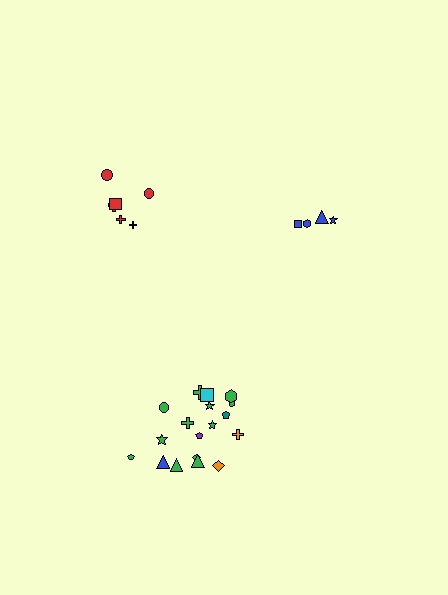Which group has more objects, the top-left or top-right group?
The top-left group.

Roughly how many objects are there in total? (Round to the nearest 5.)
Roughly 30 objects in total.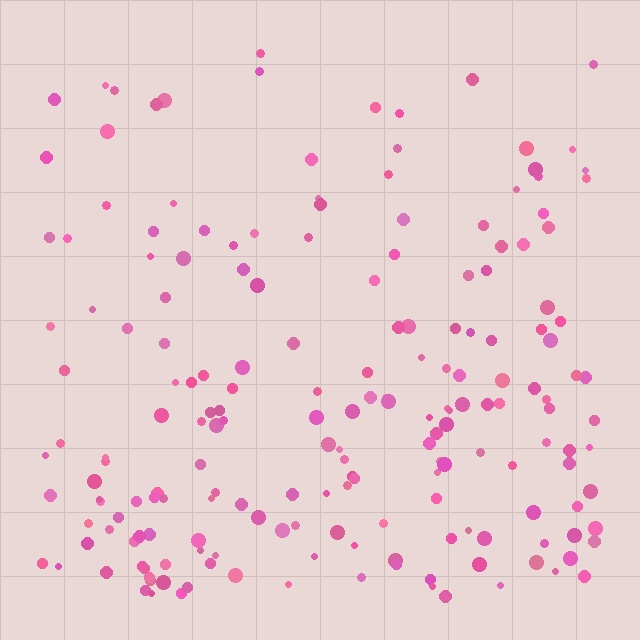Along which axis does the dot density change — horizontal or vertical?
Vertical.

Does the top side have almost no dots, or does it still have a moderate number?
Still a moderate number, just noticeably fewer than the bottom.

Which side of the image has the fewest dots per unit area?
The top.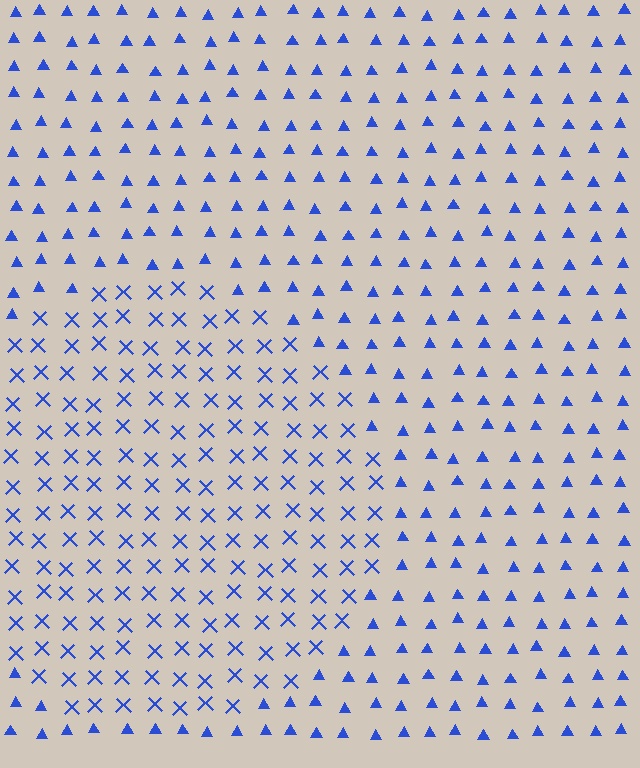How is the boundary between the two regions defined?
The boundary is defined by a change in element shape: X marks inside vs. triangles outside. All elements share the same color and spacing.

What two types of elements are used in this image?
The image uses X marks inside the circle region and triangles outside it.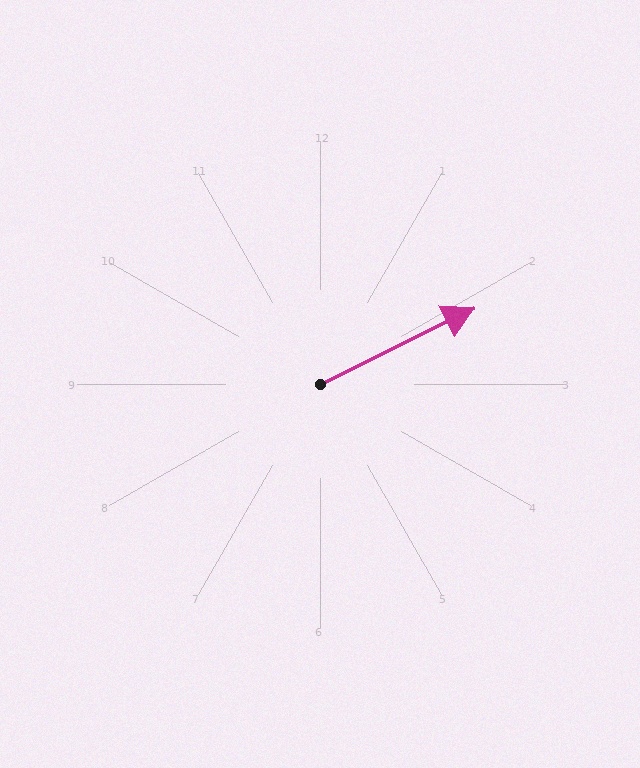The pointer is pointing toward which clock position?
Roughly 2 o'clock.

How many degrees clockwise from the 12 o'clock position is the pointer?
Approximately 64 degrees.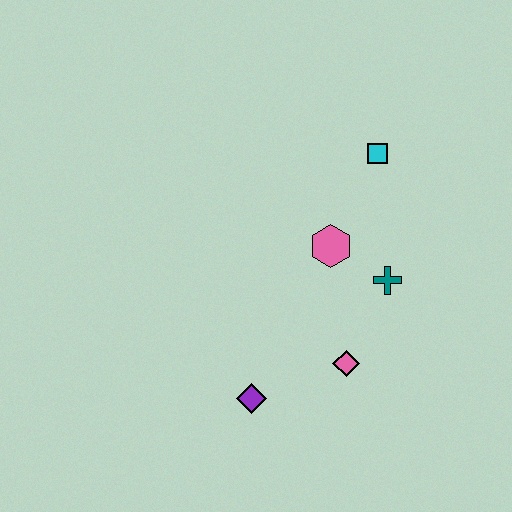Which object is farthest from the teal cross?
The purple diamond is farthest from the teal cross.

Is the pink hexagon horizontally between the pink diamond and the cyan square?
No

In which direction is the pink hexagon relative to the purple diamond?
The pink hexagon is above the purple diamond.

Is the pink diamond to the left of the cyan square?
Yes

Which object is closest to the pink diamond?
The teal cross is closest to the pink diamond.